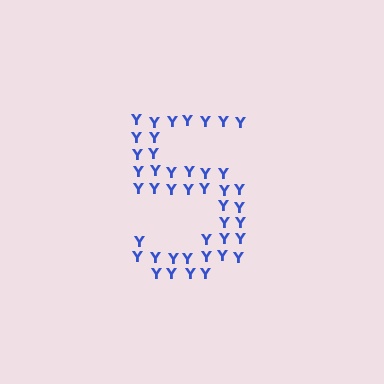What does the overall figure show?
The overall figure shows the digit 5.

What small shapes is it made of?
It is made of small letter Y's.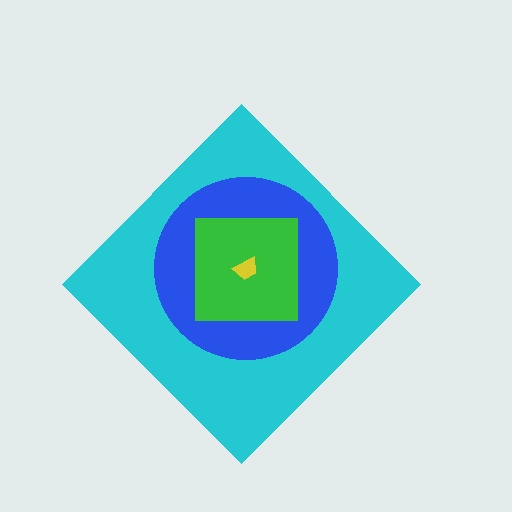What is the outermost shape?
The cyan diamond.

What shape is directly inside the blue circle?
The green square.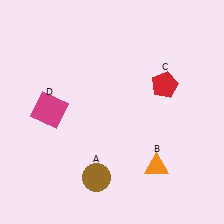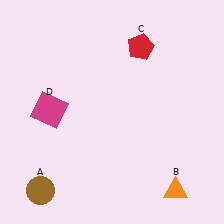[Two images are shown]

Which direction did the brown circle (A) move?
The brown circle (A) moved left.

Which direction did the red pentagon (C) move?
The red pentagon (C) moved up.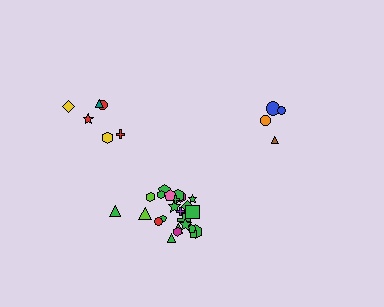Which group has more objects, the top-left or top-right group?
The top-left group.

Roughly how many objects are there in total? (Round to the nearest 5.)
Roughly 35 objects in total.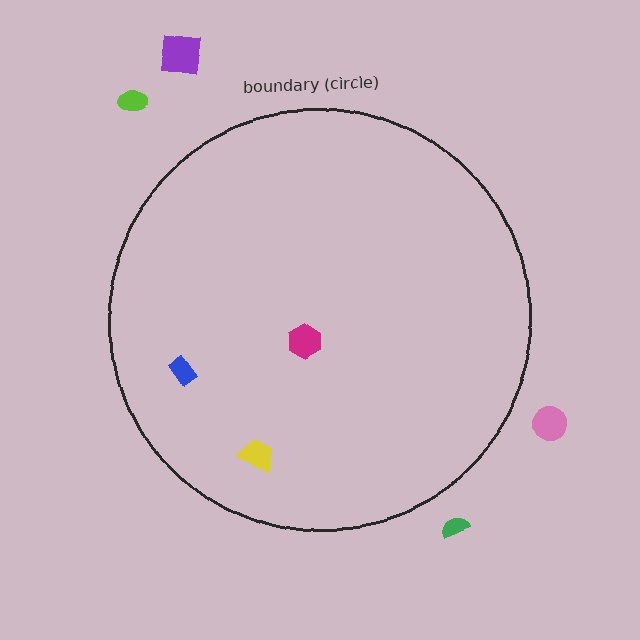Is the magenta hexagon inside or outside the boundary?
Inside.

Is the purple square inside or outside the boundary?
Outside.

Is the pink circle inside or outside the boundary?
Outside.